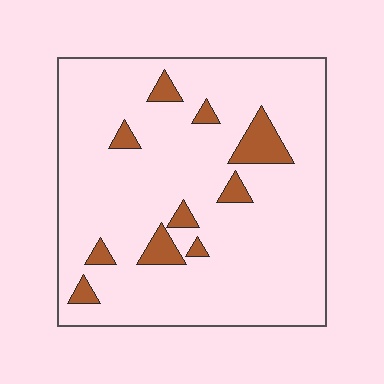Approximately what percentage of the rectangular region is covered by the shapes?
Approximately 10%.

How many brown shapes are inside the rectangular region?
10.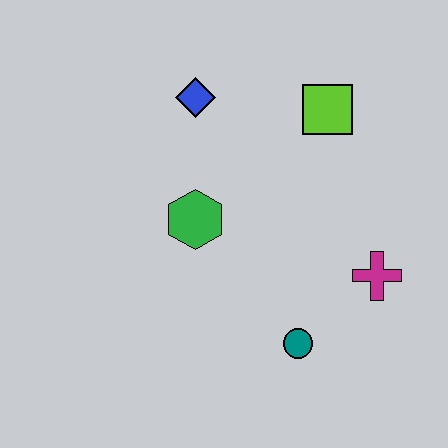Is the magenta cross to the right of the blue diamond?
Yes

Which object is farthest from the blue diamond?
The teal circle is farthest from the blue diamond.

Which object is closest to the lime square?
The blue diamond is closest to the lime square.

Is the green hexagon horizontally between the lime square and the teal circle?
No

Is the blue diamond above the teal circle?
Yes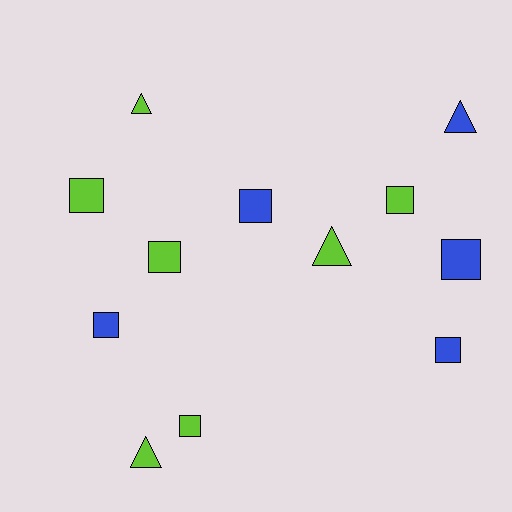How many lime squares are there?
There are 4 lime squares.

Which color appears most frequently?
Lime, with 7 objects.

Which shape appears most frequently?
Square, with 8 objects.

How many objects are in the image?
There are 12 objects.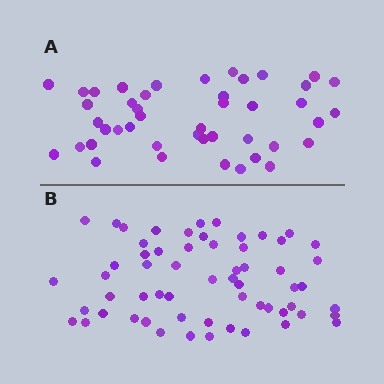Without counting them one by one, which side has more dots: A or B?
Region B (the bottom region) has more dots.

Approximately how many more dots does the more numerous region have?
Region B has approximately 15 more dots than region A.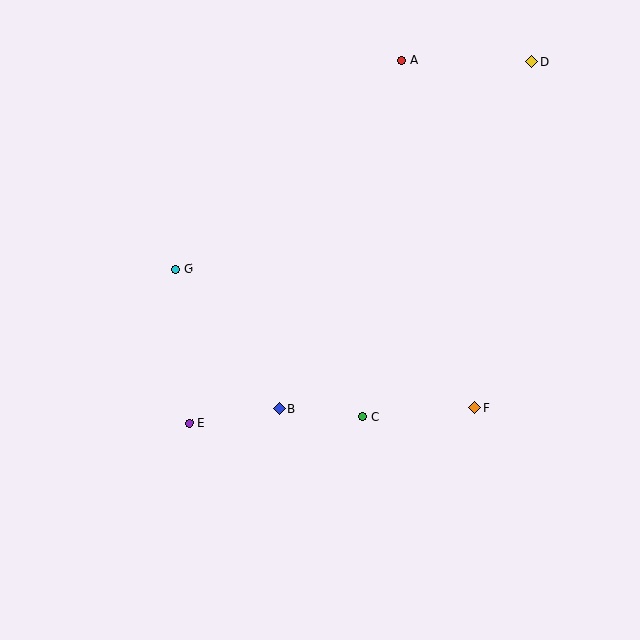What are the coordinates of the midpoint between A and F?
The midpoint between A and F is at (438, 234).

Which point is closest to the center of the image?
Point B at (279, 409) is closest to the center.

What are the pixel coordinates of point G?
Point G is at (176, 269).